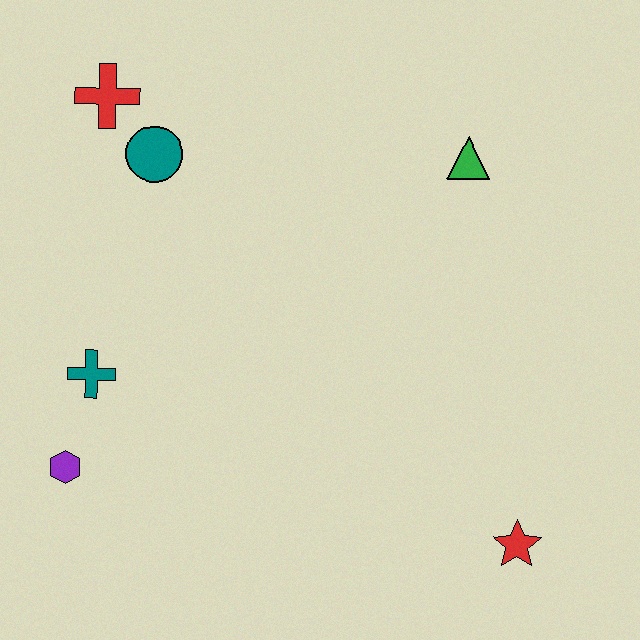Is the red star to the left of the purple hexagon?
No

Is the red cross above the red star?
Yes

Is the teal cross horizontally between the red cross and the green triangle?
No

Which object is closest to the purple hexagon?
The teal cross is closest to the purple hexagon.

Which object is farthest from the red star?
The red cross is farthest from the red star.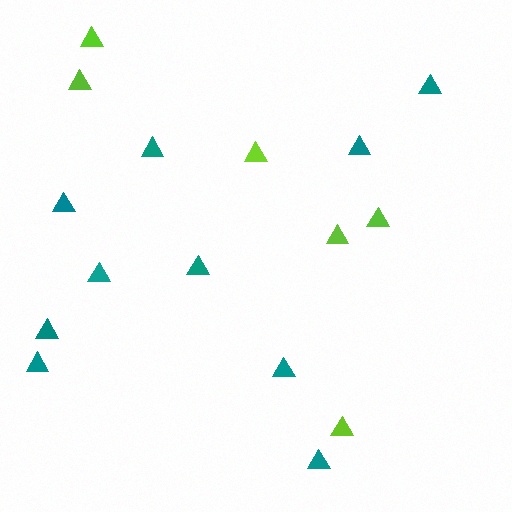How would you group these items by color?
There are 2 groups: one group of lime triangles (6) and one group of teal triangles (10).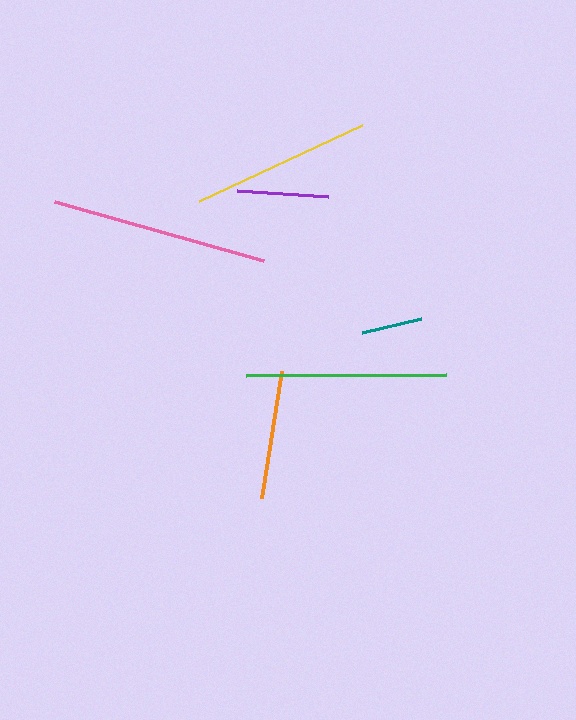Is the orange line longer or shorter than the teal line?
The orange line is longer than the teal line.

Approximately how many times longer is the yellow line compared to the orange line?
The yellow line is approximately 1.4 times the length of the orange line.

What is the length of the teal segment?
The teal segment is approximately 60 pixels long.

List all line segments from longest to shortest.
From longest to shortest: pink, green, yellow, orange, purple, teal.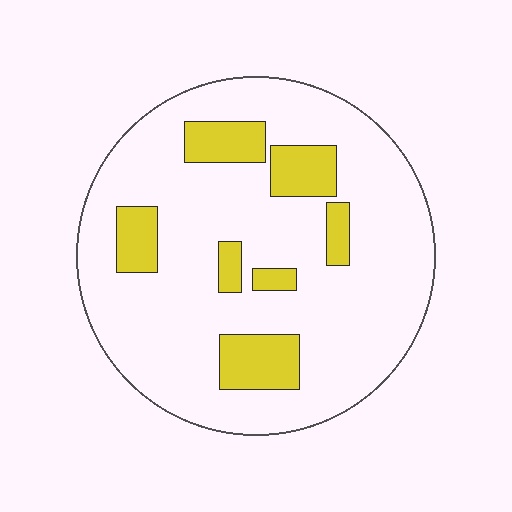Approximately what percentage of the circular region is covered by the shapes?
Approximately 20%.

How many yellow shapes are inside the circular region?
7.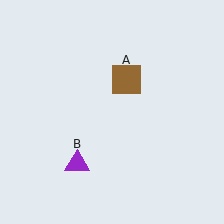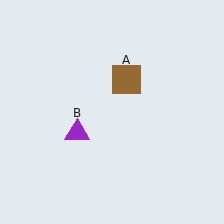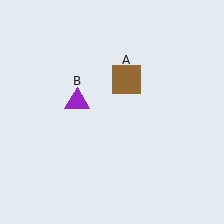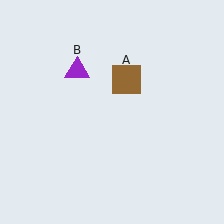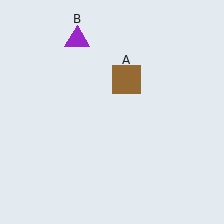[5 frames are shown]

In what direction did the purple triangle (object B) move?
The purple triangle (object B) moved up.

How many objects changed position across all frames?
1 object changed position: purple triangle (object B).